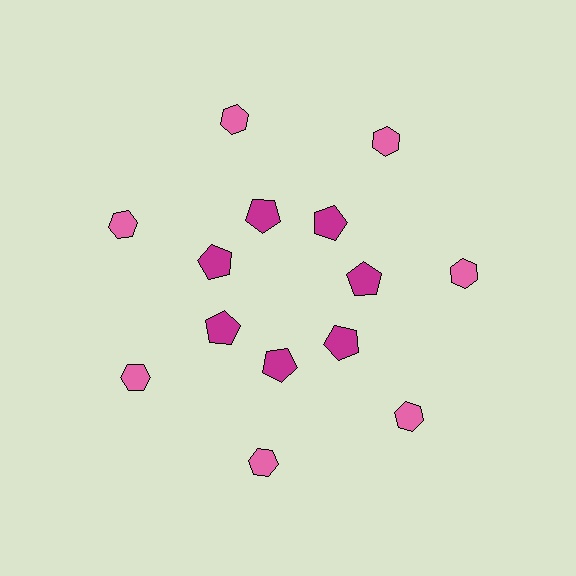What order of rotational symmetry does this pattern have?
This pattern has 7-fold rotational symmetry.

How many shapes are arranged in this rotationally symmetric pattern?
There are 14 shapes, arranged in 7 groups of 2.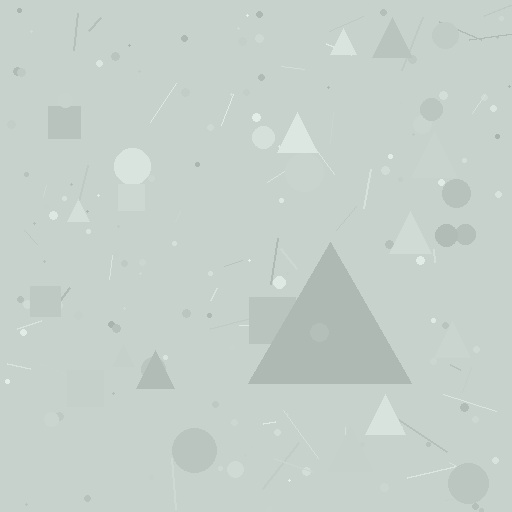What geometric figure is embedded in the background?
A triangle is embedded in the background.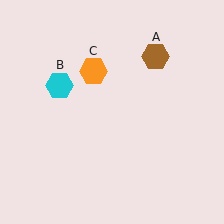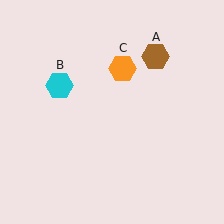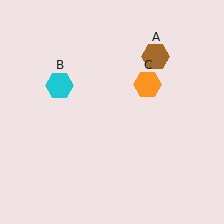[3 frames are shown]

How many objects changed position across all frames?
1 object changed position: orange hexagon (object C).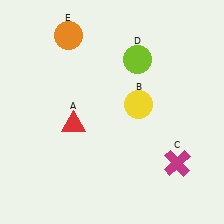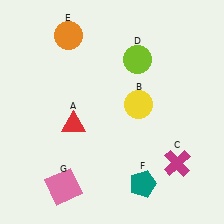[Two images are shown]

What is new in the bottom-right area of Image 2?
A teal pentagon (F) was added in the bottom-right area of Image 2.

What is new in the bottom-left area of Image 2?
A pink square (G) was added in the bottom-left area of Image 2.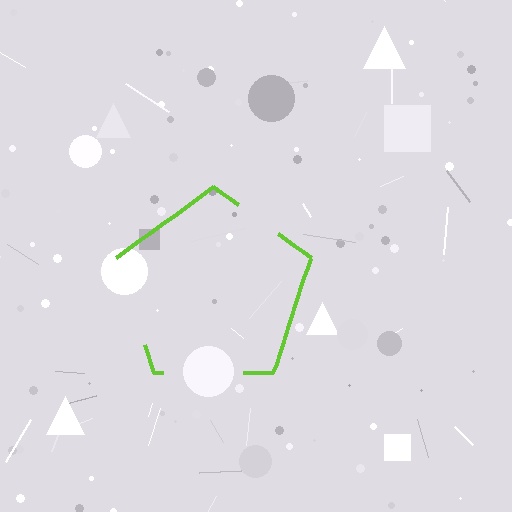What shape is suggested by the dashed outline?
The dashed outline suggests a pentagon.